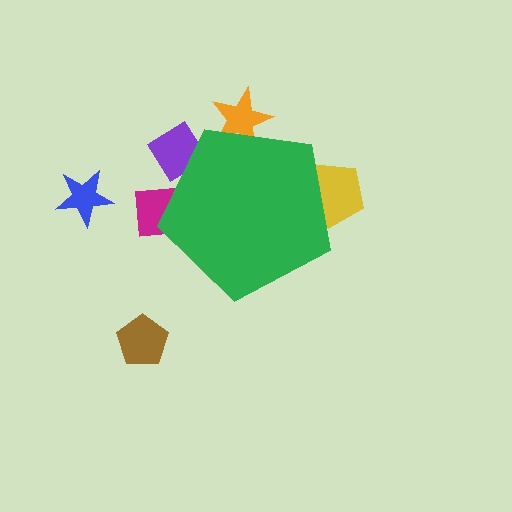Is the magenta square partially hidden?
Yes, the magenta square is partially hidden behind the green pentagon.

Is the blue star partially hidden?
No, the blue star is fully visible.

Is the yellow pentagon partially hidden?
Yes, the yellow pentagon is partially hidden behind the green pentagon.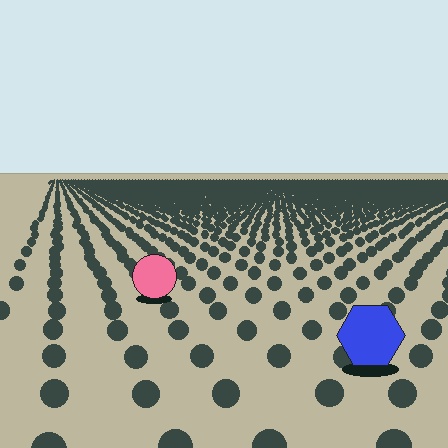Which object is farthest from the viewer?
The pink circle is farthest from the viewer. It appears smaller and the ground texture around it is denser.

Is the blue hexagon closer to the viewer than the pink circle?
Yes. The blue hexagon is closer — you can tell from the texture gradient: the ground texture is coarser near it.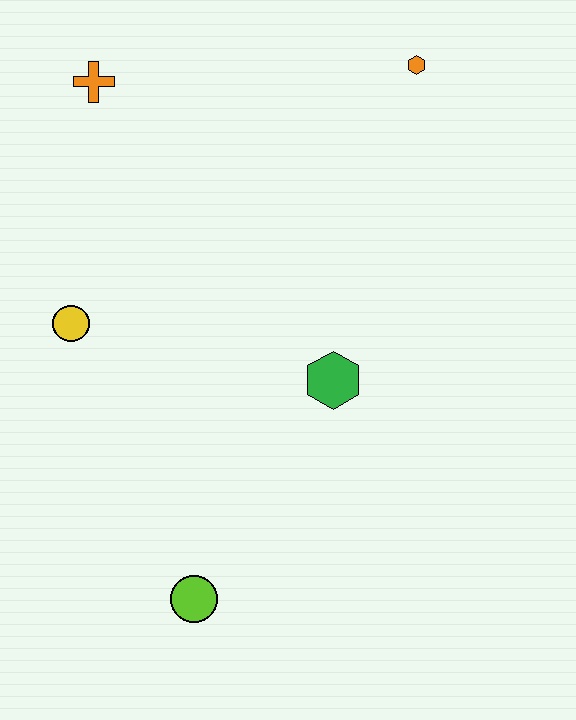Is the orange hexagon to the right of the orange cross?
Yes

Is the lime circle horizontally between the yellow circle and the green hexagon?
Yes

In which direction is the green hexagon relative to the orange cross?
The green hexagon is below the orange cross.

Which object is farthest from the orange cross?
The lime circle is farthest from the orange cross.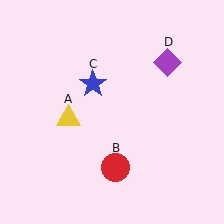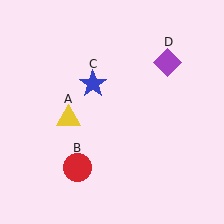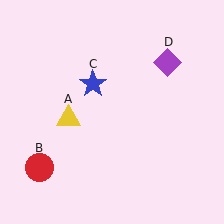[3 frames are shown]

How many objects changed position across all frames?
1 object changed position: red circle (object B).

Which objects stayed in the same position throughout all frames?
Yellow triangle (object A) and blue star (object C) and purple diamond (object D) remained stationary.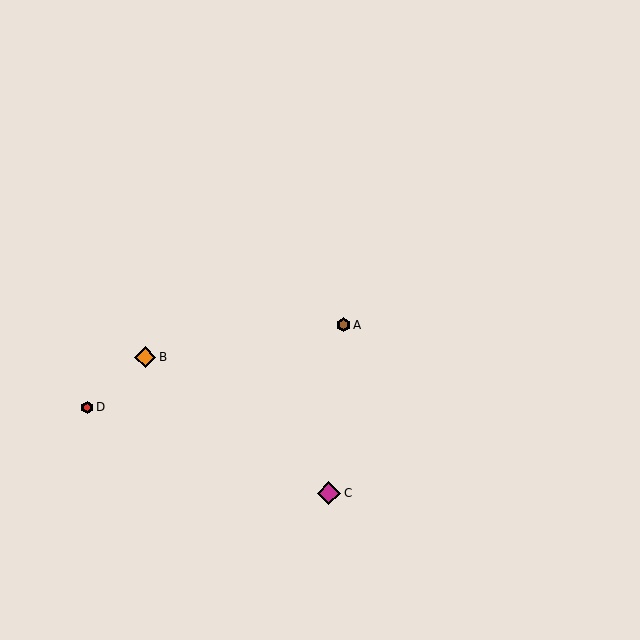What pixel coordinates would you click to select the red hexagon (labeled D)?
Click at (87, 407) to select the red hexagon D.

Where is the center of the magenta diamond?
The center of the magenta diamond is at (329, 493).